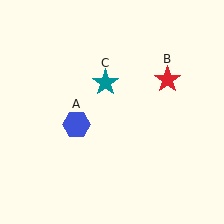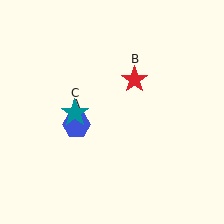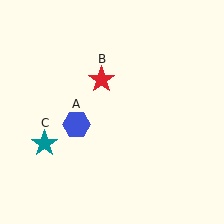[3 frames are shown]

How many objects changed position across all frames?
2 objects changed position: red star (object B), teal star (object C).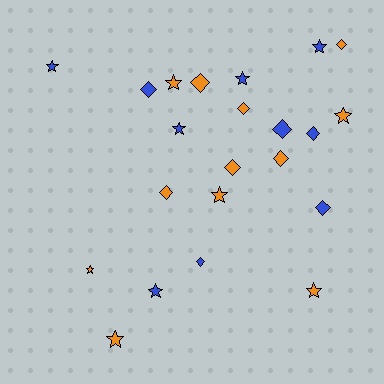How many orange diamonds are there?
There are 6 orange diamonds.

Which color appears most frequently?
Orange, with 12 objects.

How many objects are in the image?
There are 22 objects.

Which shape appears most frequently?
Star, with 11 objects.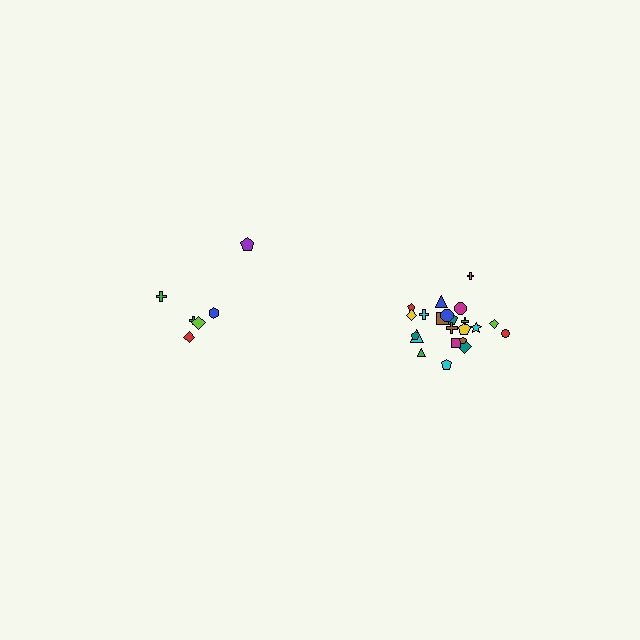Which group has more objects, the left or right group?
The right group.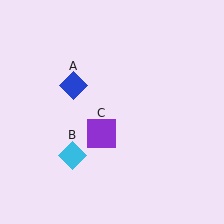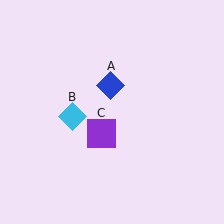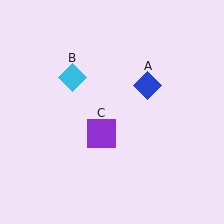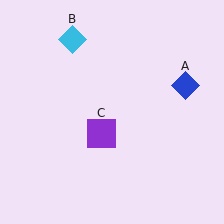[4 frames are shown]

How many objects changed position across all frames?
2 objects changed position: blue diamond (object A), cyan diamond (object B).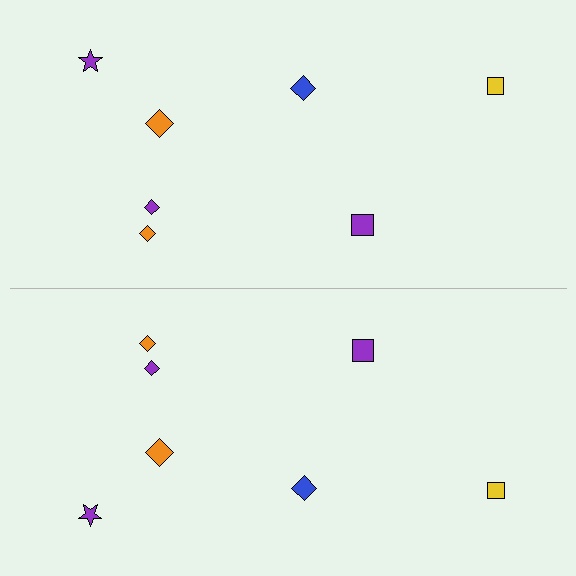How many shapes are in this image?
There are 14 shapes in this image.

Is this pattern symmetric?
Yes, this pattern has bilateral (reflection) symmetry.